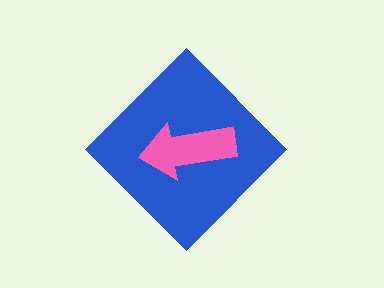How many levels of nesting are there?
2.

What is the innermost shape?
The pink arrow.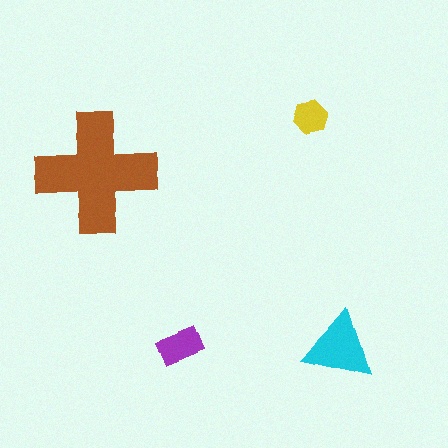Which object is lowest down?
The cyan triangle is bottommost.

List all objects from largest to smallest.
The brown cross, the cyan triangle, the purple rectangle, the yellow hexagon.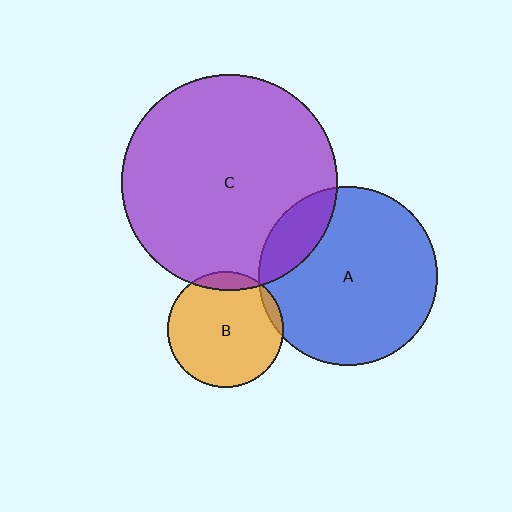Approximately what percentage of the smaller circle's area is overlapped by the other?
Approximately 10%.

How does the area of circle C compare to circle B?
Approximately 3.5 times.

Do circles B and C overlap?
Yes.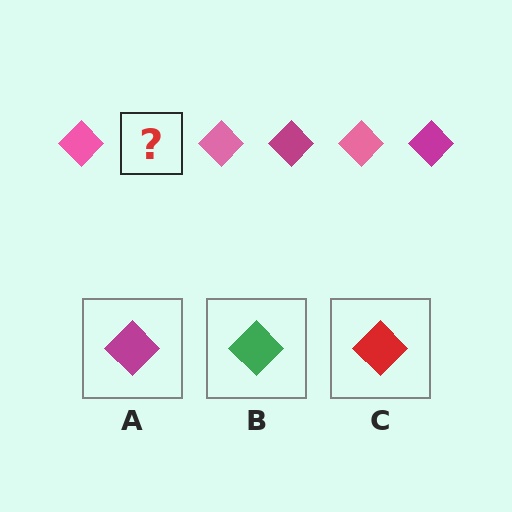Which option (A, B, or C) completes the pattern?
A.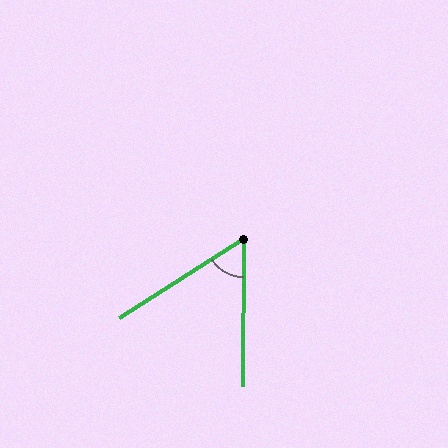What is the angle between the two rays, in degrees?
Approximately 57 degrees.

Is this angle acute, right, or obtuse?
It is acute.